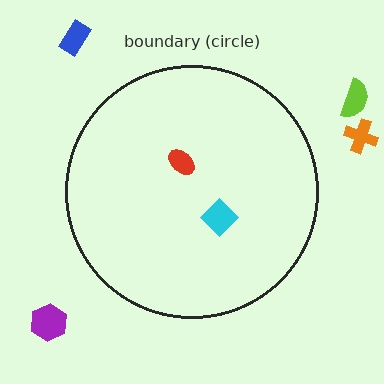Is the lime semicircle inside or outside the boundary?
Outside.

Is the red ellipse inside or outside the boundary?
Inside.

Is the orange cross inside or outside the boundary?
Outside.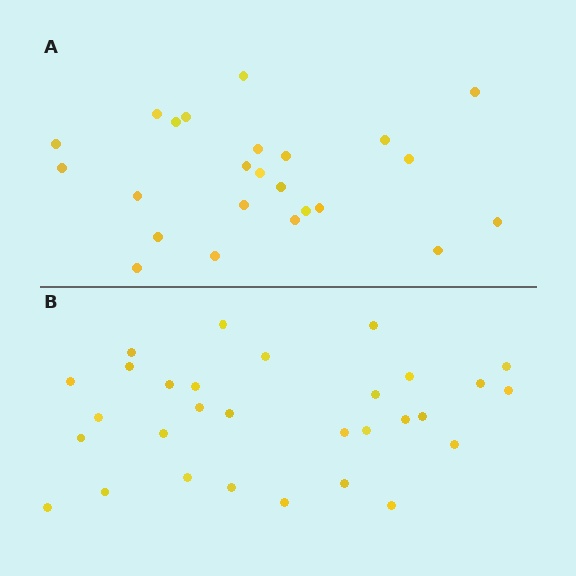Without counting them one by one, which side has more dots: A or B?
Region B (the bottom region) has more dots.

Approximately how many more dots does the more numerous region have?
Region B has about 6 more dots than region A.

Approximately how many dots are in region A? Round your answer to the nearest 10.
About 20 dots. (The exact count is 24, which rounds to 20.)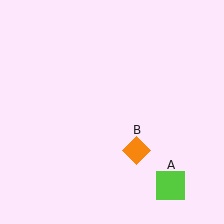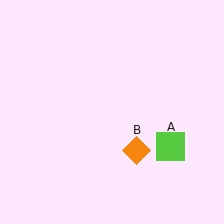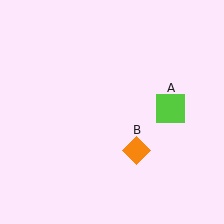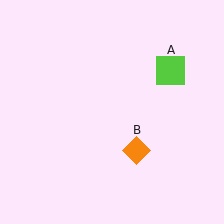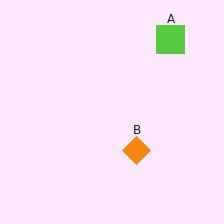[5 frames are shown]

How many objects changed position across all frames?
1 object changed position: lime square (object A).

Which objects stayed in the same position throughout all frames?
Orange diamond (object B) remained stationary.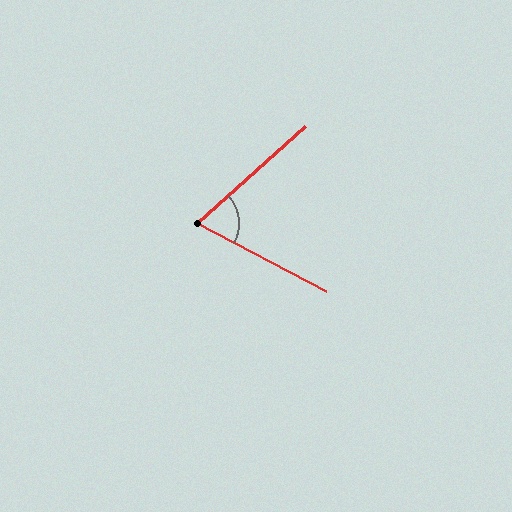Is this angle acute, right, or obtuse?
It is acute.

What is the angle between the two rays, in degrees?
Approximately 70 degrees.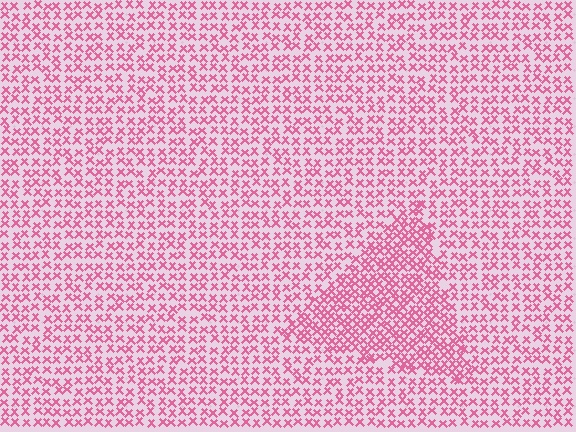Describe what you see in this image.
The image contains small pink elements arranged at two different densities. A triangle-shaped region is visible where the elements are more densely packed than the surrounding area.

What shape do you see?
I see a triangle.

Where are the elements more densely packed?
The elements are more densely packed inside the triangle boundary.